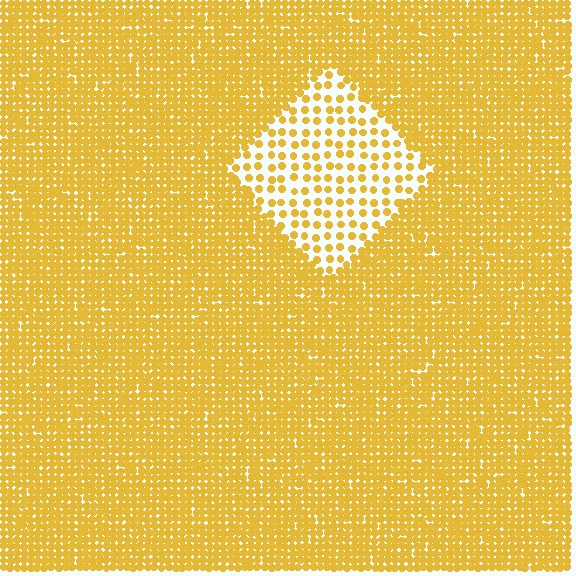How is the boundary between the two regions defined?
The boundary is defined by a change in element density (approximately 2.8x ratio). All elements are the same color, size, and shape.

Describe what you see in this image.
The image contains small yellow elements arranged at two different densities. A diamond-shaped region is visible where the elements are less densely packed than the surrounding area.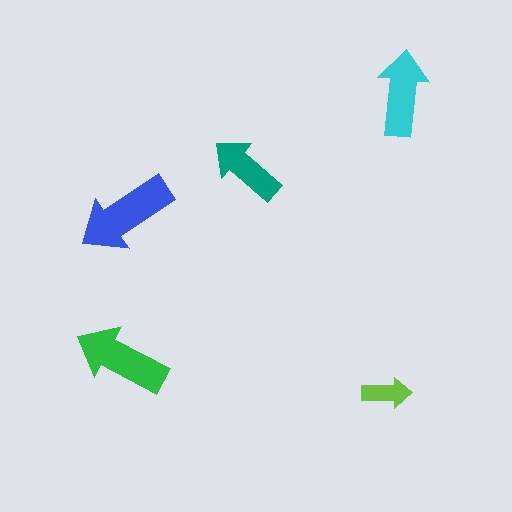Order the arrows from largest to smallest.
the blue one, the green one, the cyan one, the teal one, the lime one.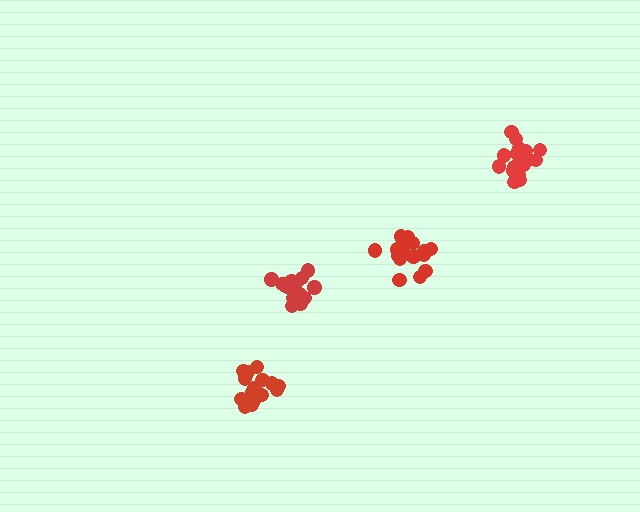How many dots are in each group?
Group 1: 19 dots, Group 2: 19 dots, Group 3: 21 dots, Group 4: 16 dots (75 total).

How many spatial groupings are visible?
There are 4 spatial groupings.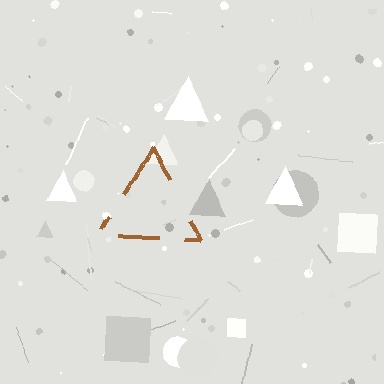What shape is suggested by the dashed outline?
The dashed outline suggests a triangle.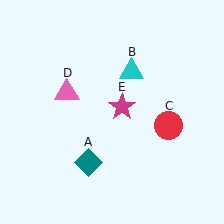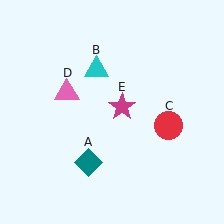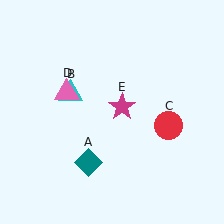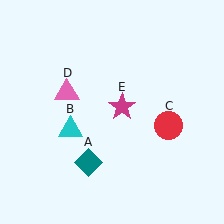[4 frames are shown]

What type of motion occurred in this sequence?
The cyan triangle (object B) rotated counterclockwise around the center of the scene.